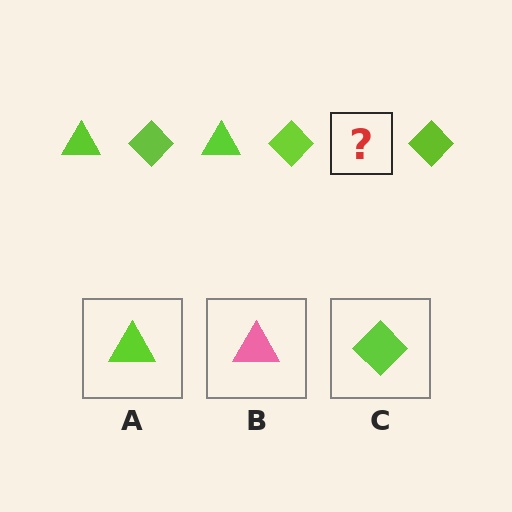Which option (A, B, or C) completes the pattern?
A.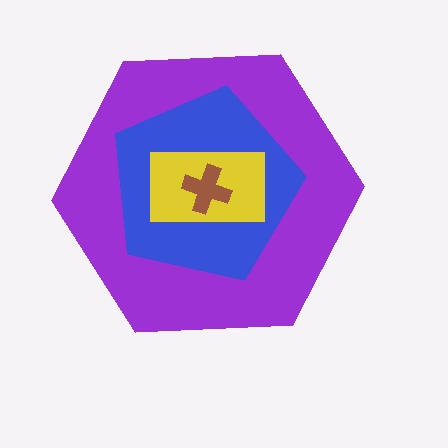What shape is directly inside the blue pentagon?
The yellow rectangle.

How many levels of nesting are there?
4.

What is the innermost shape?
The brown cross.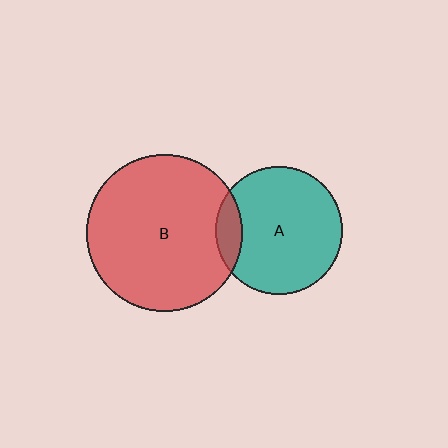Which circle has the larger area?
Circle B (red).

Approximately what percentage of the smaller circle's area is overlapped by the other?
Approximately 10%.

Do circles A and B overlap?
Yes.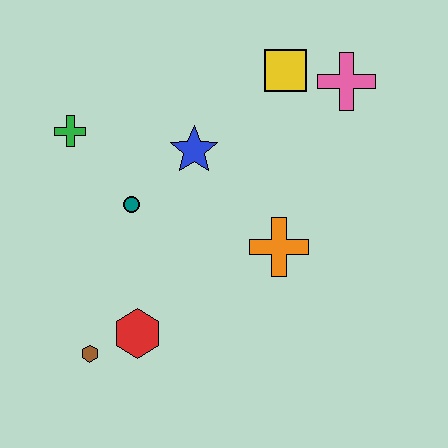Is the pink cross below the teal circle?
No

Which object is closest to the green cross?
The teal circle is closest to the green cross.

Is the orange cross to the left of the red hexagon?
No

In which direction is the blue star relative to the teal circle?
The blue star is to the right of the teal circle.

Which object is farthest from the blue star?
The brown hexagon is farthest from the blue star.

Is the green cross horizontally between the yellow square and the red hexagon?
No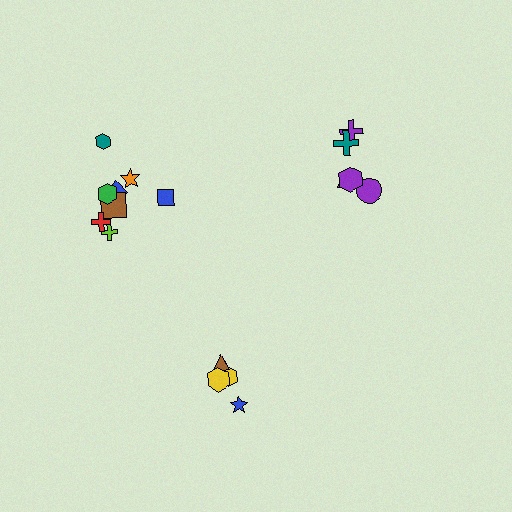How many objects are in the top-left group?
There are 8 objects.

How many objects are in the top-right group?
There are 5 objects.